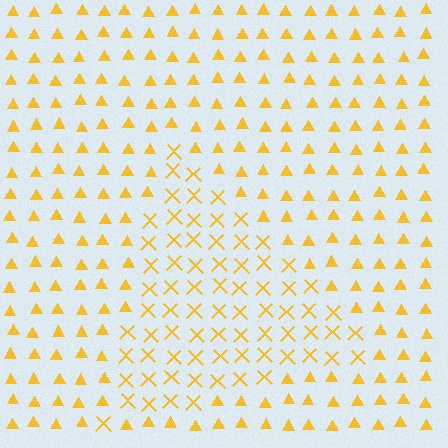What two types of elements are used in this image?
The image uses X marks inside the triangle region and triangles outside it.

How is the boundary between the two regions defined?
The boundary is defined by a change in element shape: X marks inside vs. triangles outside. All elements share the same color and spacing.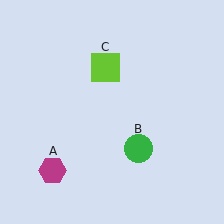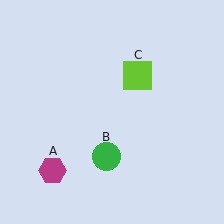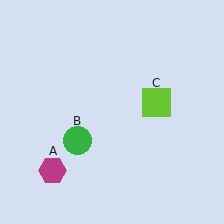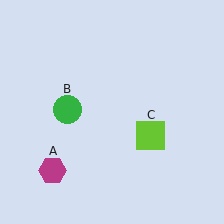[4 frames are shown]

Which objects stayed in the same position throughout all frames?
Magenta hexagon (object A) remained stationary.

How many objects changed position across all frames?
2 objects changed position: green circle (object B), lime square (object C).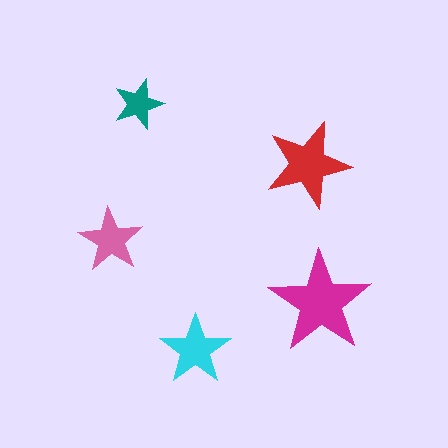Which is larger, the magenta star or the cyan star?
The magenta one.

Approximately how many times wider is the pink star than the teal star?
About 1.5 times wider.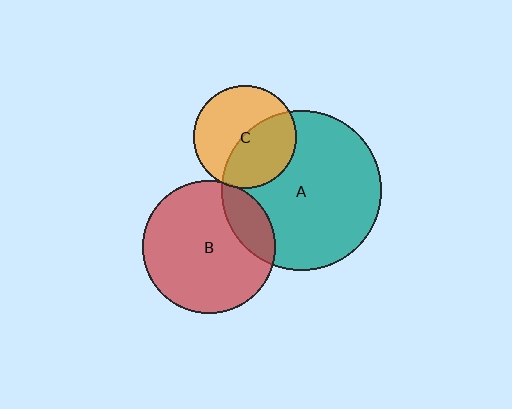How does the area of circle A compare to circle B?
Approximately 1.4 times.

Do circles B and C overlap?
Yes.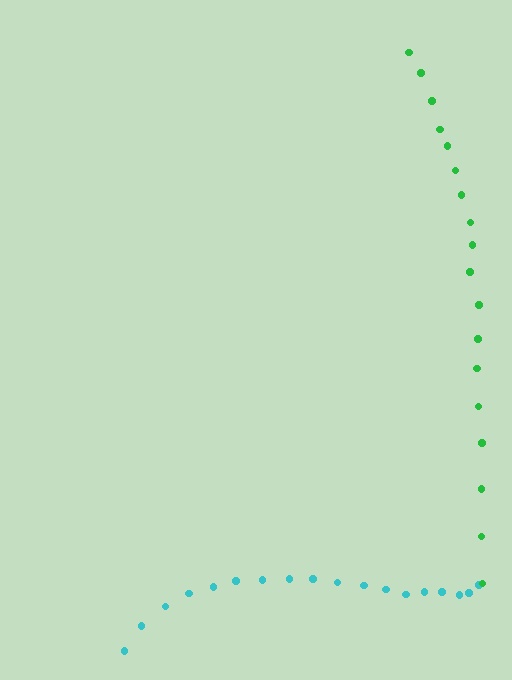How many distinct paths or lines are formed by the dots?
There are 2 distinct paths.